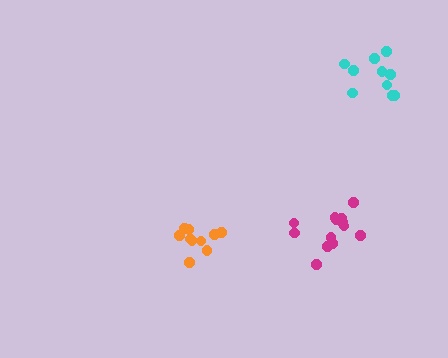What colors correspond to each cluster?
The clusters are colored: orange, magenta, cyan.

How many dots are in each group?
Group 1: 10 dots, Group 2: 13 dots, Group 3: 10 dots (33 total).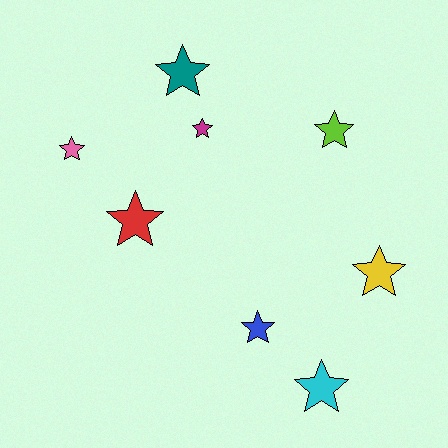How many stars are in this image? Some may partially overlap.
There are 8 stars.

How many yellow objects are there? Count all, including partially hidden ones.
There is 1 yellow object.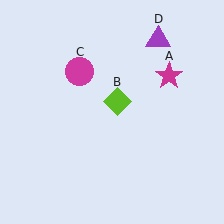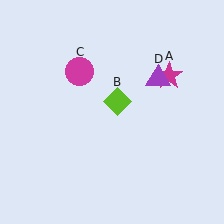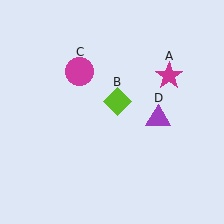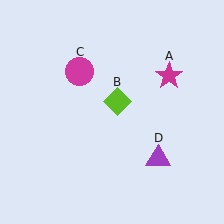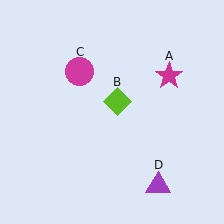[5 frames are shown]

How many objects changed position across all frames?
1 object changed position: purple triangle (object D).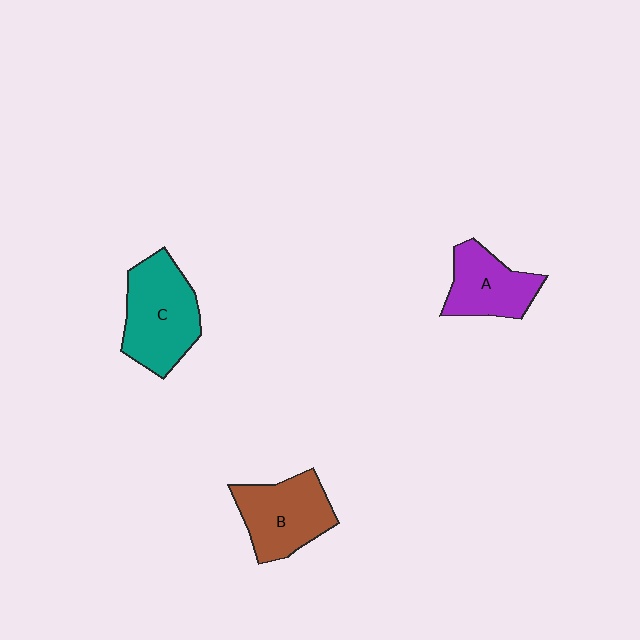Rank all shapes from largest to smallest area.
From largest to smallest: C (teal), B (brown), A (purple).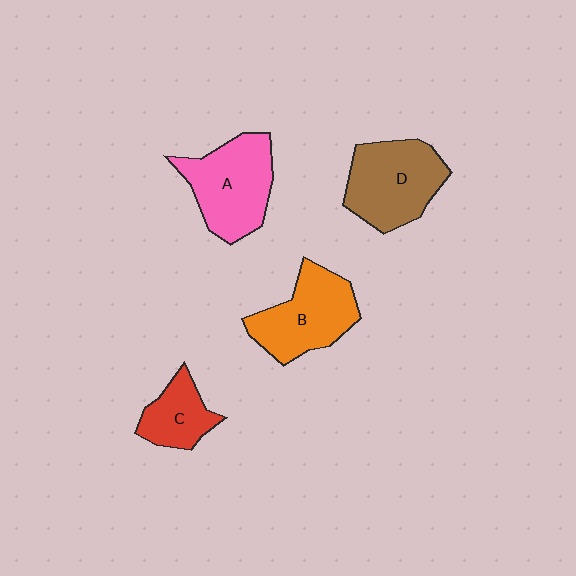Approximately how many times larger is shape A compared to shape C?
Approximately 1.8 times.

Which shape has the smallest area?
Shape C (red).